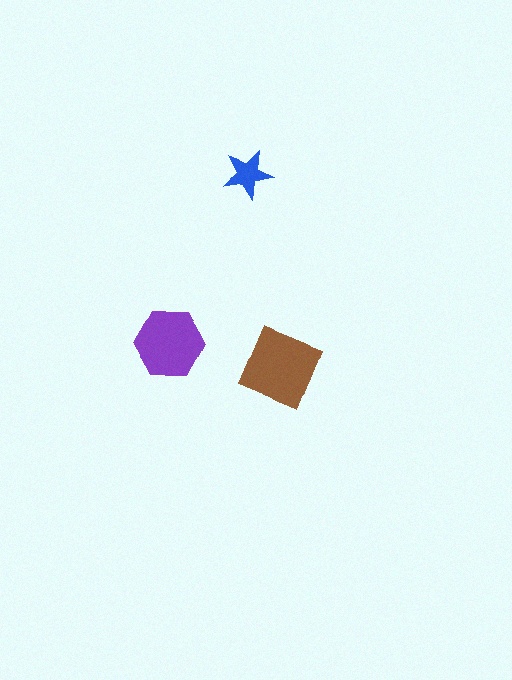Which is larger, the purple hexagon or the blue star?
The purple hexagon.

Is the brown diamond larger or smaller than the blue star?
Larger.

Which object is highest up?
The blue star is topmost.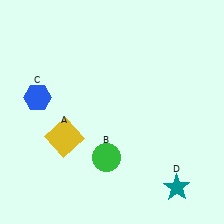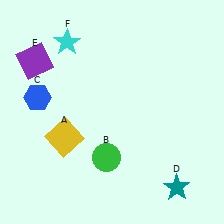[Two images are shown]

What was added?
A purple square (E), a cyan star (F) were added in Image 2.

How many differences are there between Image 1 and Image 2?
There are 2 differences between the two images.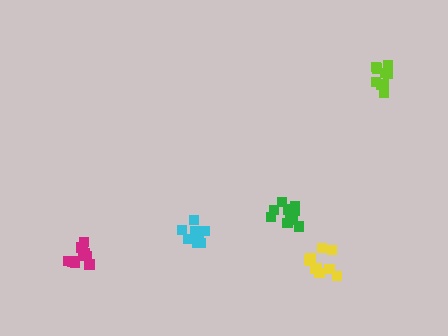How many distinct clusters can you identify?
There are 5 distinct clusters.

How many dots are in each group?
Group 1: 9 dots, Group 2: 9 dots, Group 3: 12 dots, Group 4: 11 dots, Group 5: 10 dots (51 total).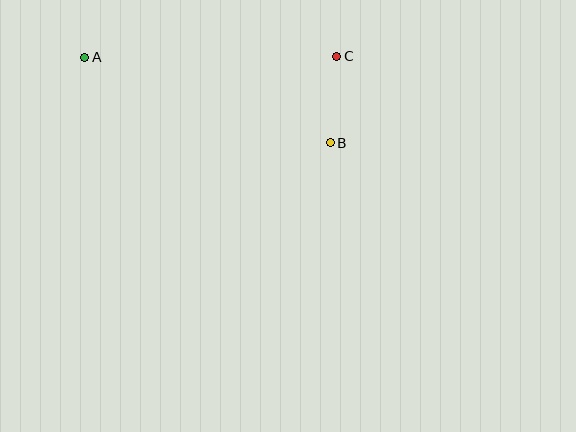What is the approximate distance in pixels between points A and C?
The distance between A and C is approximately 252 pixels.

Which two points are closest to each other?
Points B and C are closest to each other.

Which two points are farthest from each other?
Points A and B are farthest from each other.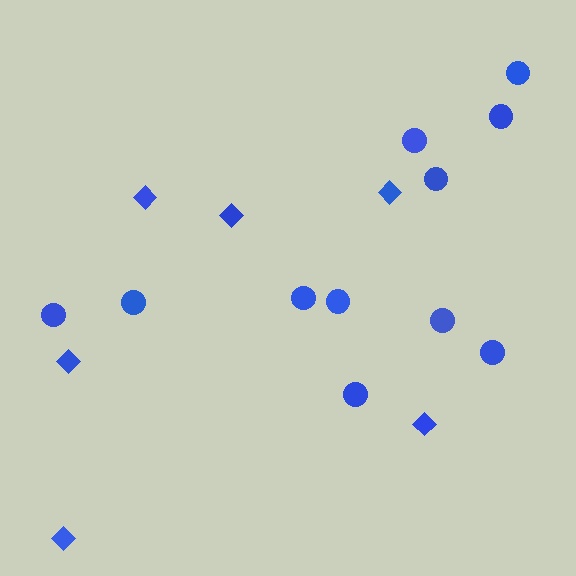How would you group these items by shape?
There are 2 groups: one group of diamonds (6) and one group of circles (11).